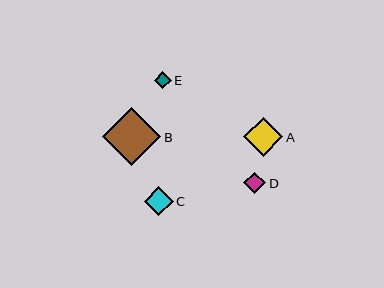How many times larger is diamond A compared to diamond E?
Diamond A is approximately 2.4 times the size of diamond E.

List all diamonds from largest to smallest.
From largest to smallest: B, A, C, D, E.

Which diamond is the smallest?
Diamond E is the smallest with a size of approximately 16 pixels.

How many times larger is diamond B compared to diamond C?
Diamond B is approximately 2.0 times the size of diamond C.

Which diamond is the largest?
Diamond B is the largest with a size of approximately 58 pixels.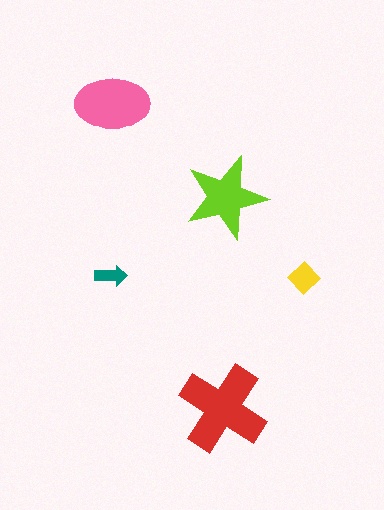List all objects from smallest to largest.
The teal arrow, the yellow diamond, the lime star, the pink ellipse, the red cross.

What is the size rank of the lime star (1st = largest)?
3rd.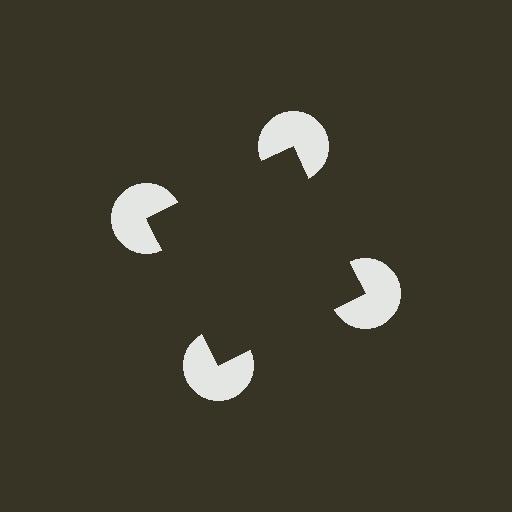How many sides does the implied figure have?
4 sides.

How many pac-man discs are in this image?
There are 4 — one at each vertex of the illusory square.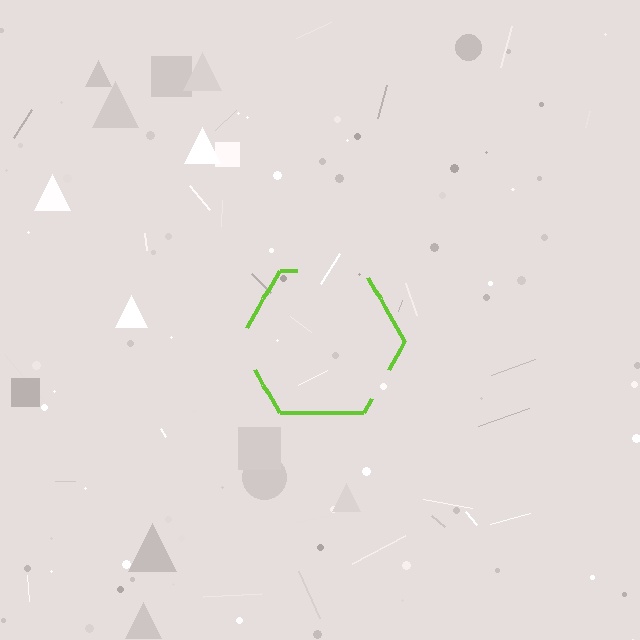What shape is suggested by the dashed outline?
The dashed outline suggests a hexagon.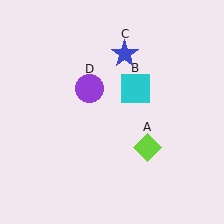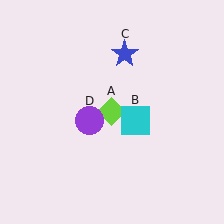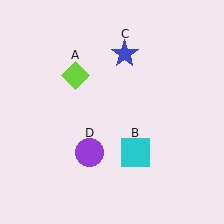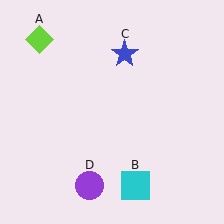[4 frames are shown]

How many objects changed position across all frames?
3 objects changed position: lime diamond (object A), cyan square (object B), purple circle (object D).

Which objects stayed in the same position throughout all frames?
Blue star (object C) remained stationary.